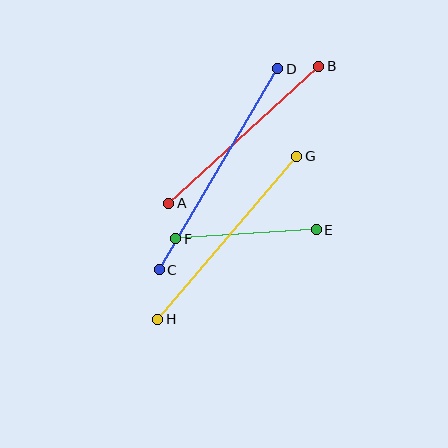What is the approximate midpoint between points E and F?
The midpoint is at approximately (246, 234) pixels.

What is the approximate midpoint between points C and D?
The midpoint is at approximately (218, 169) pixels.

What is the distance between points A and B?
The distance is approximately 203 pixels.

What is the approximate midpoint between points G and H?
The midpoint is at approximately (227, 238) pixels.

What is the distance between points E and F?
The distance is approximately 141 pixels.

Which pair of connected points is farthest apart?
Points C and D are farthest apart.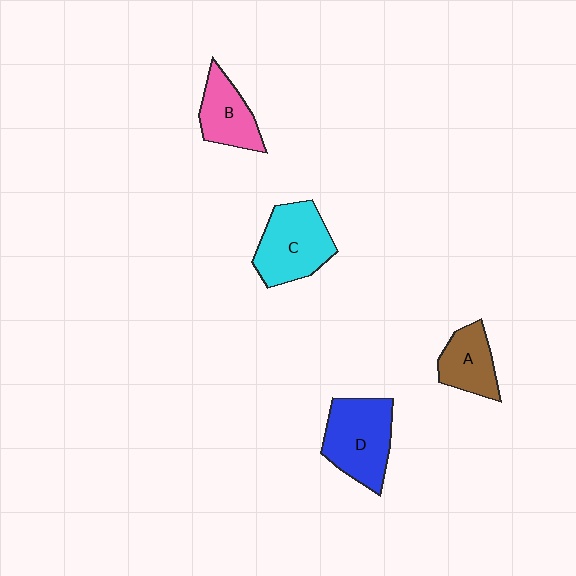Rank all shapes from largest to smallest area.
From largest to smallest: D (blue), C (cyan), B (pink), A (brown).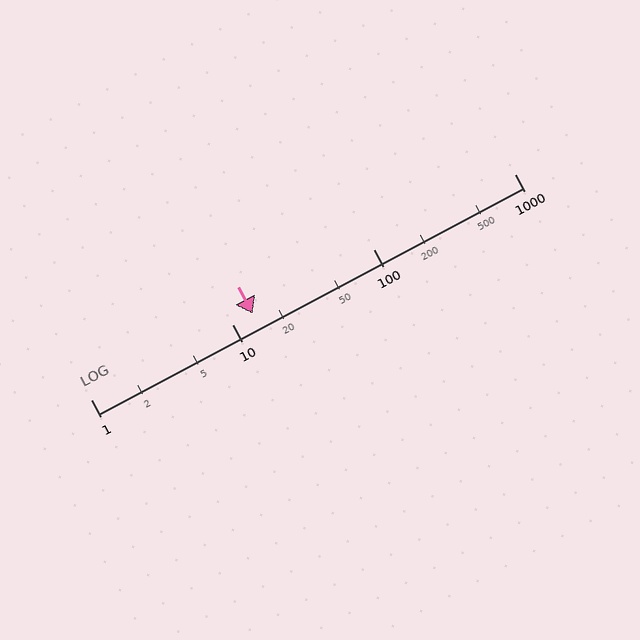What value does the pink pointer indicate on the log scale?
The pointer indicates approximately 14.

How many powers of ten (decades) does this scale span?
The scale spans 3 decades, from 1 to 1000.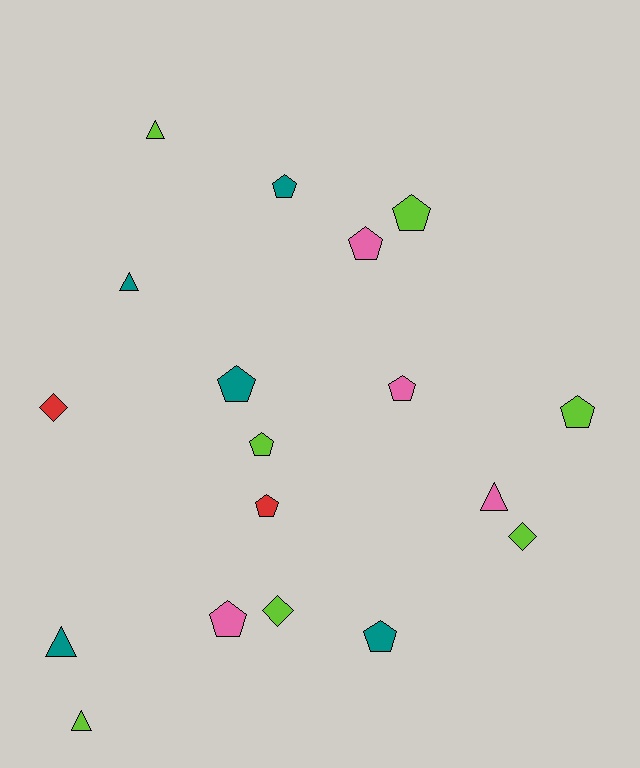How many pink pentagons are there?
There are 3 pink pentagons.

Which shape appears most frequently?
Pentagon, with 10 objects.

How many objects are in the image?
There are 18 objects.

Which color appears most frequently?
Lime, with 7 objects.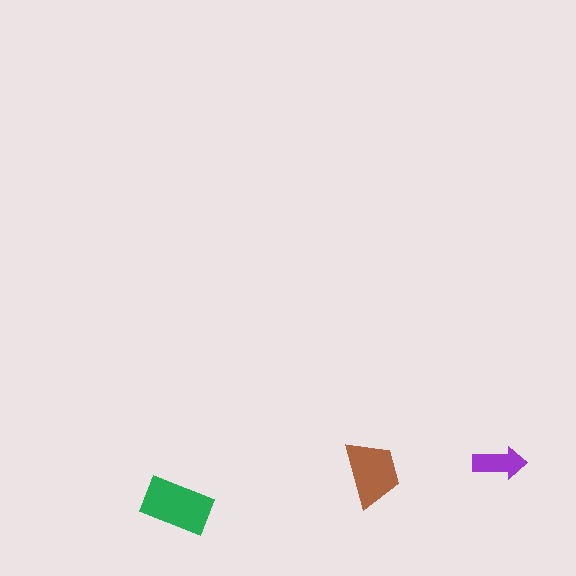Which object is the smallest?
The purple arrow.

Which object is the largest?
The green rectangle.